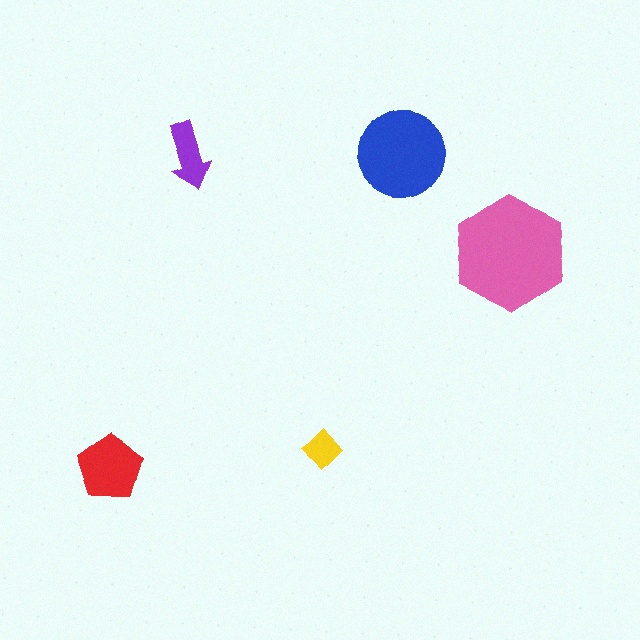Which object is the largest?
The pink hexagon.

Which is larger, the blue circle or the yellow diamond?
The blue circle.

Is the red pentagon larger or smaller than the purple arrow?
Larger.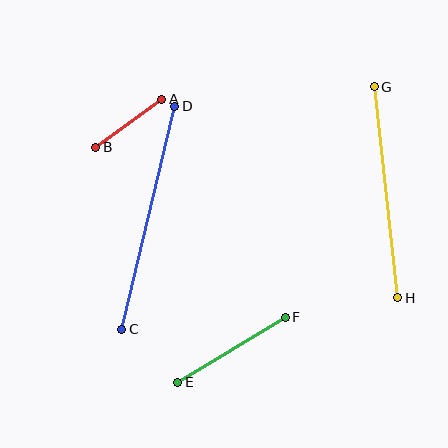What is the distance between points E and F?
The distance is approximately 125 pixels.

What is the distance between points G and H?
The distance is approximately 212 pixels.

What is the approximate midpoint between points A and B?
The midpoint is at approximately (129, 123) pixels.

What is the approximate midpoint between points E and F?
The midpoint is at approximately (231, 350) pixels.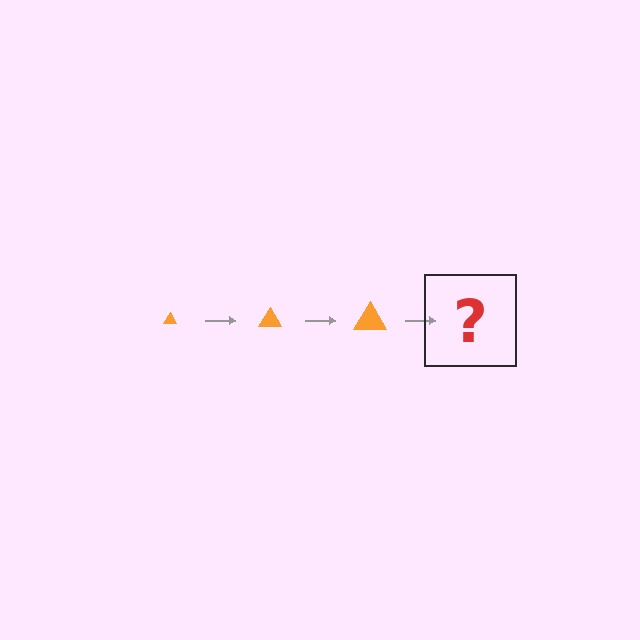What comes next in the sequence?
The next element should be an orange triangle, larger than the previous one.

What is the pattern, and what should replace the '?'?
The pattern is that the triangle gets progressively larger each step. The '?' should be an orange triangle, larger than the previous one.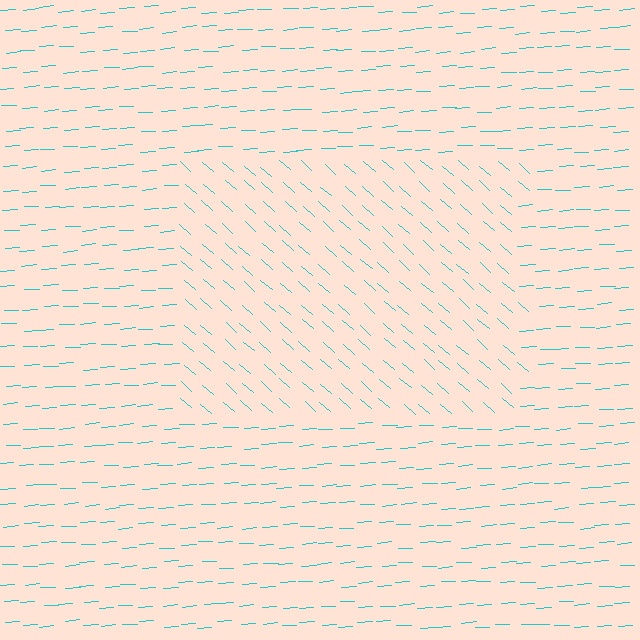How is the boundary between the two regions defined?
The boundary is defined purely by a change in line orientation (approximately 45 degrees difference). All lines are the same color and thickness.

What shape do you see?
I see a rectangle.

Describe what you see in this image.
The image is filled with small cyan line segments. A rectangle region in the image has lines oriented differently from the surrounding lines, creating a visible texture boundary.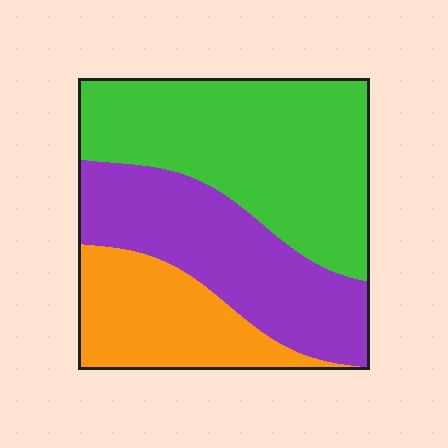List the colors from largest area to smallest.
From largest to smallest: green, purple, orange.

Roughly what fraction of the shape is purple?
Purple takes up about one third (1/3) of the shape.